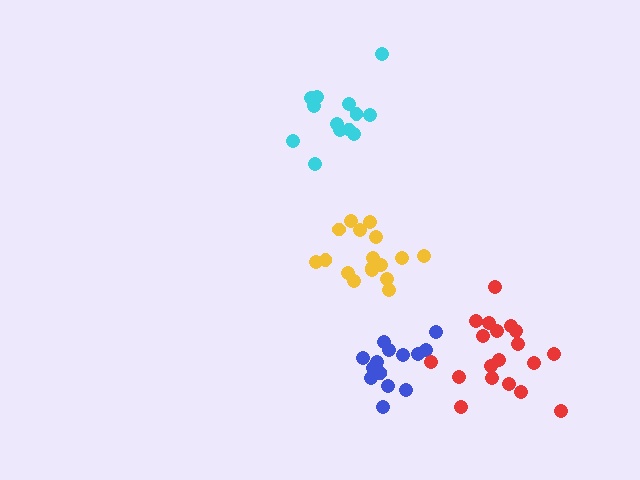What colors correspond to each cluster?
The clusters are colored: blue, yellow, red, cyan.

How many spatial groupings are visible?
There are 4 spatial groupings.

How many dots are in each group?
Group 1: 14 dots, Group 2: 18 dots, Group 3: 19 dots, Group 4: 13 dots (64 total).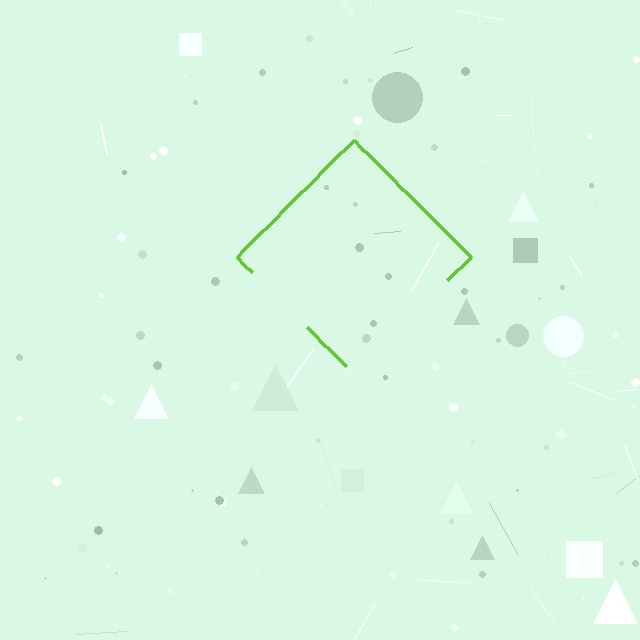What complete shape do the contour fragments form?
The contour fragments form a diamond.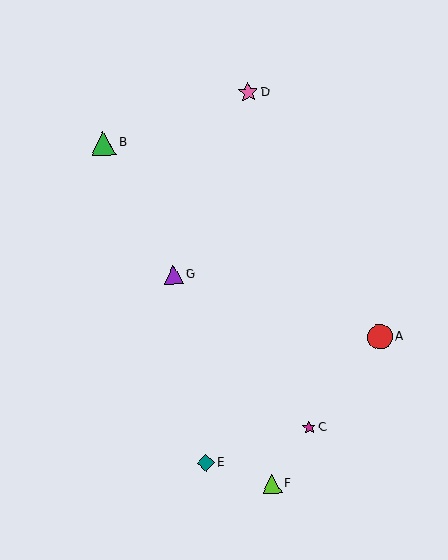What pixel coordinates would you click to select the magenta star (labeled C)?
Click at (309, 428) to select the magenta star C.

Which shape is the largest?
The green triangle (labeled B) is the largest.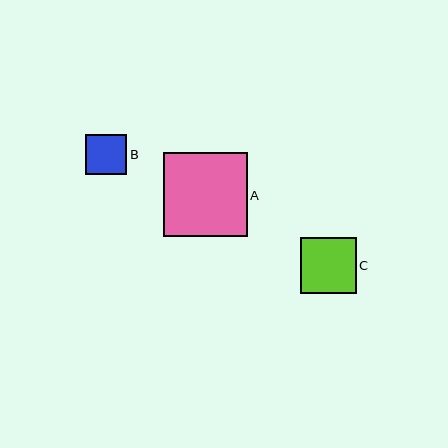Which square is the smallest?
Square B is the smallest with a size of approximately 41 pixels.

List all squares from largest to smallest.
From largest to smallest: A, C, B.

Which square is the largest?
Square A is the largest with a size of approximately 84 pixels.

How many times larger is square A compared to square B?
Square A is approximately 2.1 times the size of square B.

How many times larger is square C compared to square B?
Square C is approximately 1.4 times the size of square B.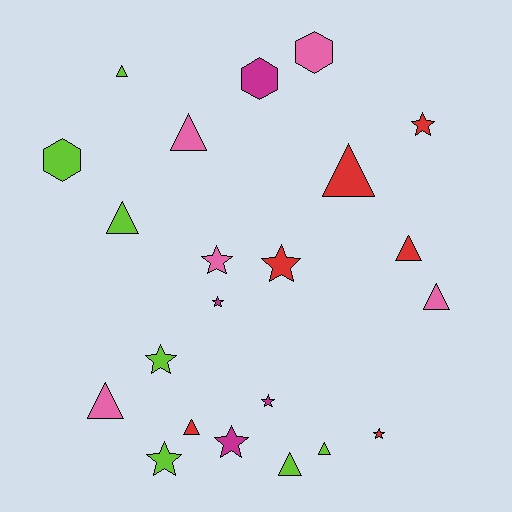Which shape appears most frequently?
Triangle, with 10 objects.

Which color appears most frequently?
Lime, with 7 objects.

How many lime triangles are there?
There are 4 lime triangles.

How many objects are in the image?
There are 22 objects.